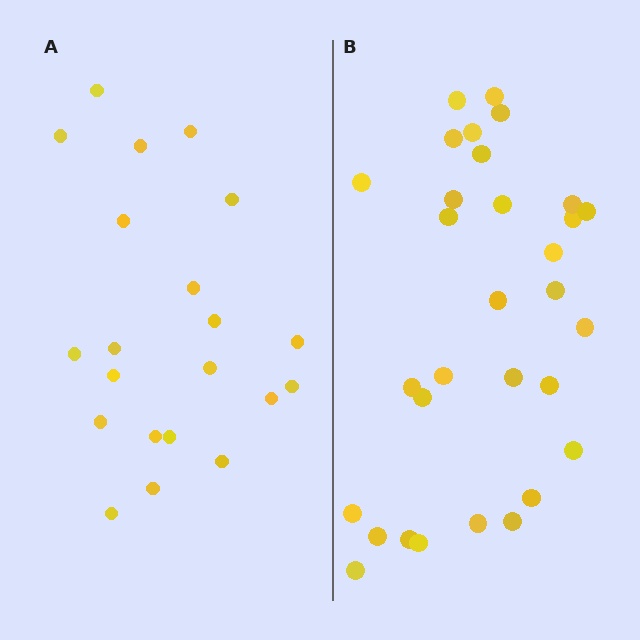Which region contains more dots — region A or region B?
Region B (the right region) has more dots.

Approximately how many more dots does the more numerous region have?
Region B has roughly 10 or so more dots than region A.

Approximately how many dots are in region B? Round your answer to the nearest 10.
About 30 dots. (The exact count is 31, which rounds to 30.)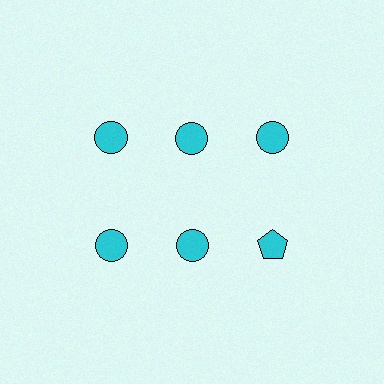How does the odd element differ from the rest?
It has a different shape: pentagon instead of circle.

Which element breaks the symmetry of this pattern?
The cyan pentagon in the second row, center column breaks the symmetry. All other shapes are cyan circles.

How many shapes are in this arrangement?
There are 6 shapes arranged in a grid pattern.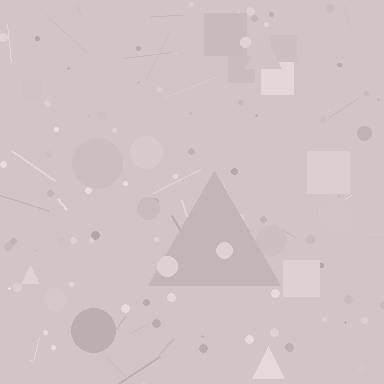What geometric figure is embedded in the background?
A triangle is embedded in the background.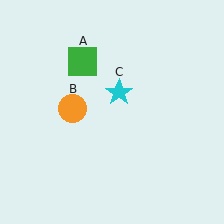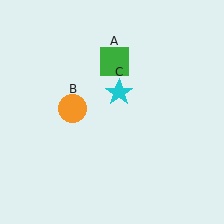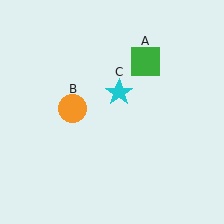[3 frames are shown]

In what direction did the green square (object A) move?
The green square (object A) moved right.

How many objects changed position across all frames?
1 object changed position: green square (object A).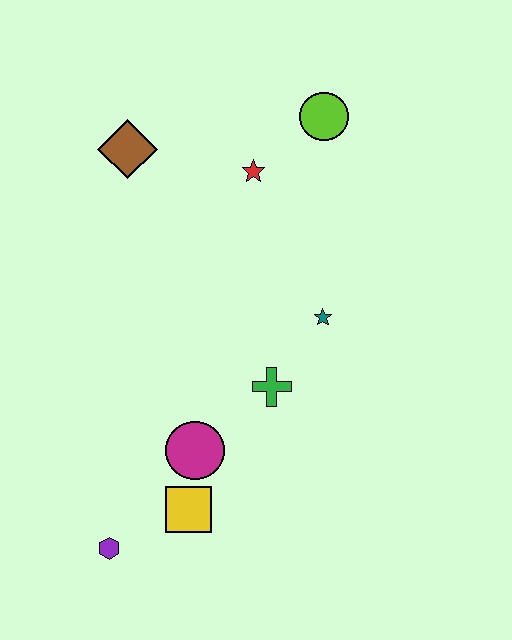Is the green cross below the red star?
Yes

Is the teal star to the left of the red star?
No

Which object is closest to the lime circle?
The red star is closest to the lime circle.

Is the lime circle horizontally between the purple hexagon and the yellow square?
No